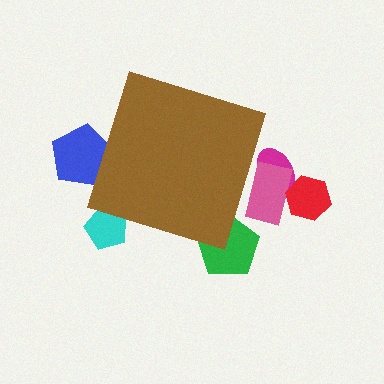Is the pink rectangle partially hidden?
Yes, the pink rectangle is partially hidden behind the brown diamond.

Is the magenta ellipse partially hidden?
Yes, the magenta ellipse is partially hidden behind the brown diamond.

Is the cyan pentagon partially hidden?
Yes, the cyan pentagon is partially hidden behind the brown diamond.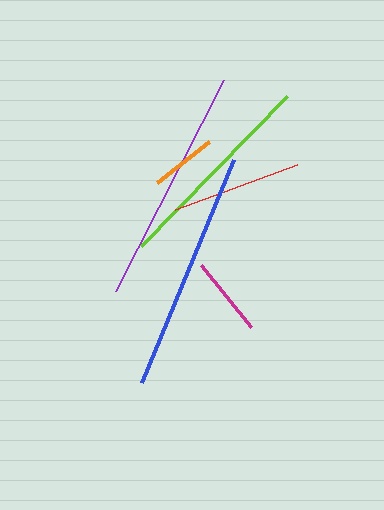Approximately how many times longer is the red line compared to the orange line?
The red line is approximately 1.9 times the length of the orange line.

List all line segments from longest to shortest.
From longest to shortest: blue, purple, lime, red, magenta, orange.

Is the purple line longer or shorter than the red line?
The purple line is longer than the red line.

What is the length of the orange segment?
The orange segment is approximately 67 pixels long.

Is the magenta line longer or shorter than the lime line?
The lime line is longer than the magenta line.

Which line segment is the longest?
The blue line is the longest at approximately 241 pixels.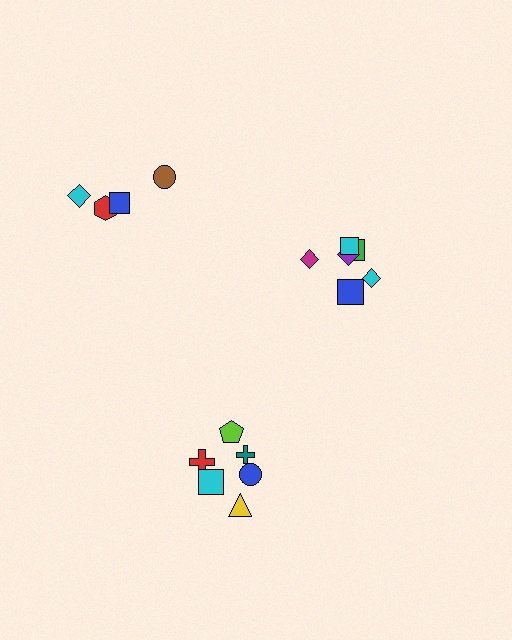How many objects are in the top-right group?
There are 6 objects.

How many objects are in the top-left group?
There are 4 objects.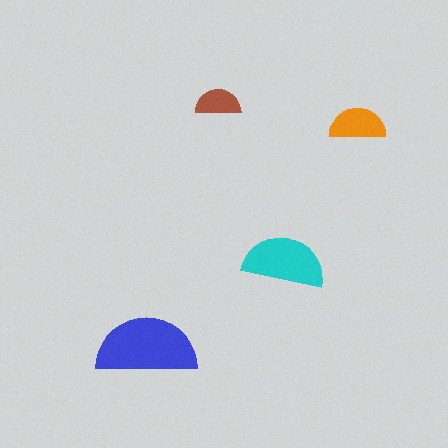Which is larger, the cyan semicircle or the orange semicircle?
The cyan one.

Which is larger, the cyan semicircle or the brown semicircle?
The cyan one.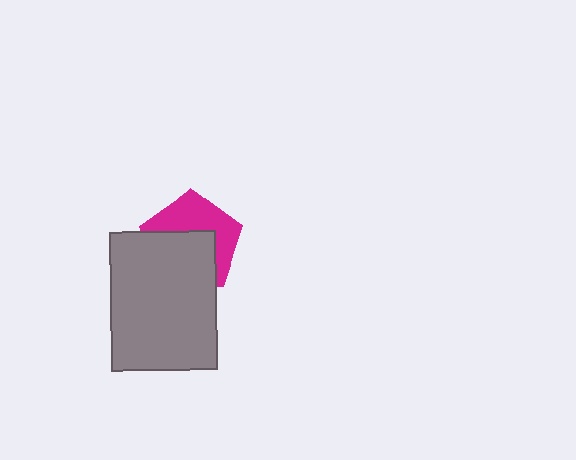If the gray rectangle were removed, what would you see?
You would see the complete magenta pentagon.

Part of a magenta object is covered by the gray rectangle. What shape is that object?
It is a pentagon.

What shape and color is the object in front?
The object in front is a gray rectangle.